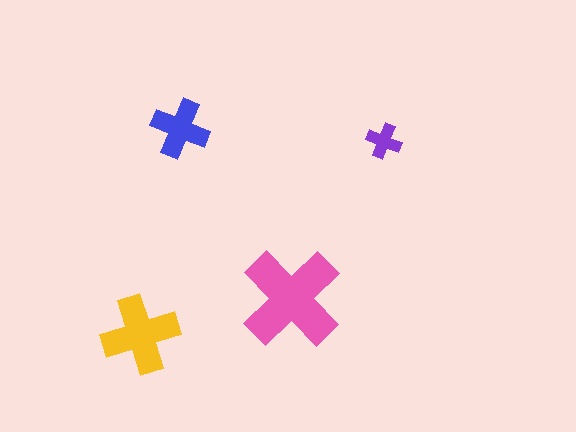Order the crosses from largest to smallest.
the pink one, the yellow one, the blue one, the purple one.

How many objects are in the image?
There are 4 objects in the image.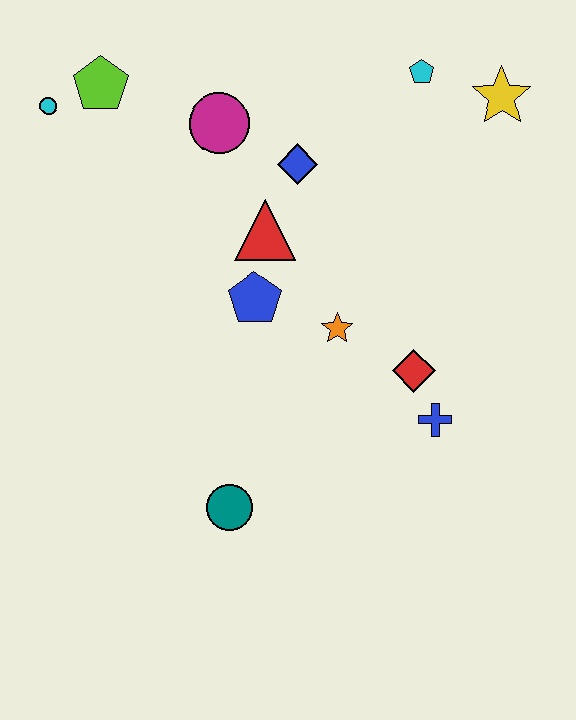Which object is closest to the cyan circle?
The lime pentagon is closest to the cyan circle.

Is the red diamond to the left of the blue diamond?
No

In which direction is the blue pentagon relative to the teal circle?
The blue pentagon is above the teal circle.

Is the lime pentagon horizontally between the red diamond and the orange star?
No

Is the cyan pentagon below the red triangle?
No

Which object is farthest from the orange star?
The cyan circle is farthest from the orange star.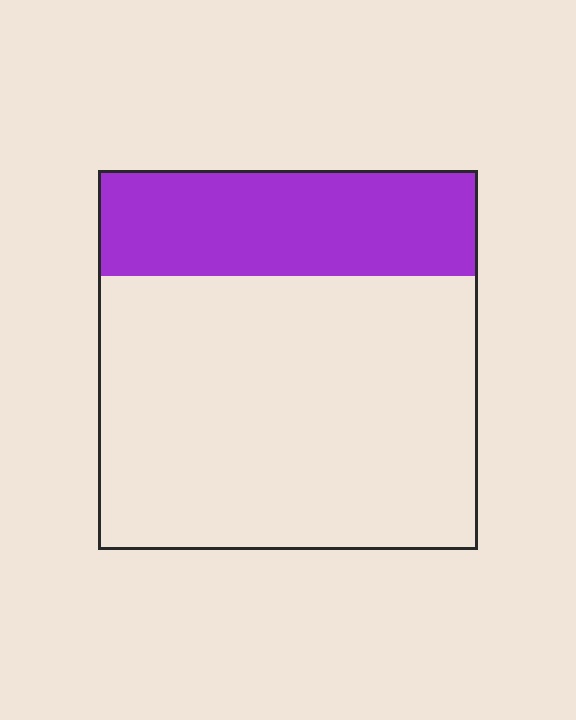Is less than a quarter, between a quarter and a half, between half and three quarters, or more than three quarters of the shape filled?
Between a quarter and a half.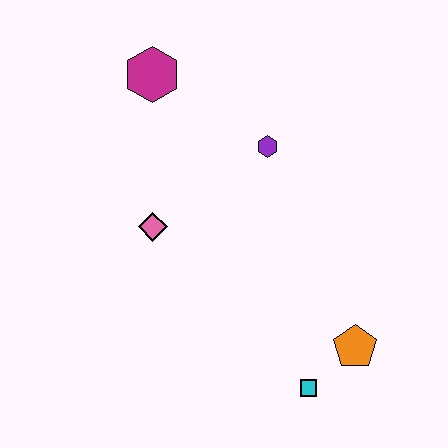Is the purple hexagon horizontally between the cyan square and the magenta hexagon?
Yes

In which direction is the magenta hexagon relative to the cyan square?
The magenta hexagon is above the cyan square.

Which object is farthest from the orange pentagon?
The magenta hexagon is farthest from the orange pentagon.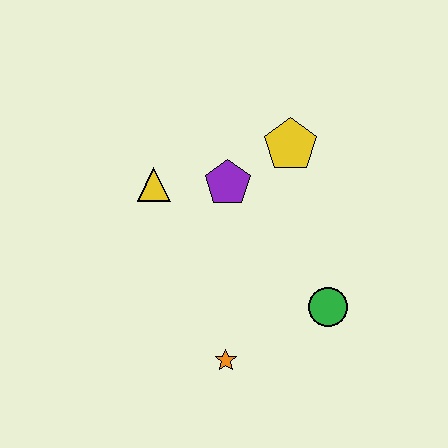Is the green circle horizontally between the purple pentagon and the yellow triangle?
No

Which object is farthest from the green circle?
The yellow triangle is farthest from the green circle.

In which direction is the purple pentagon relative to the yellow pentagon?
The purple pentagon is to the left of the yellow pentagon.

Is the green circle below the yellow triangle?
Yes